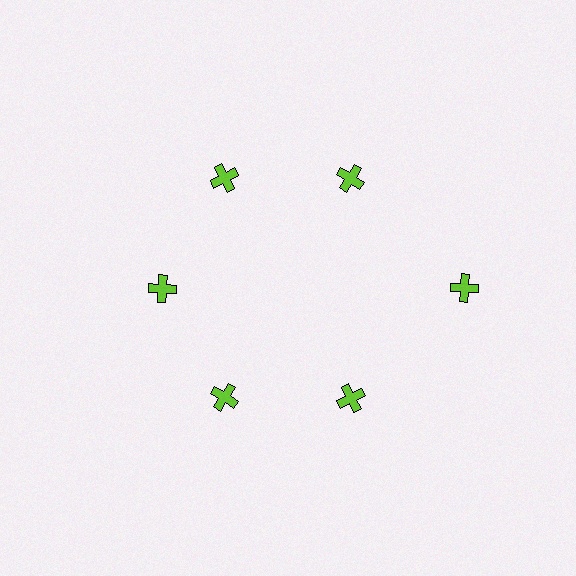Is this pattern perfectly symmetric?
No. The 6 lime crosses are arranged in a ring, but one element near the 3 o'clock position is pushed outward from the center, breaking the 6-fold rotational symmetry.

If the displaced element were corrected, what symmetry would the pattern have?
It would have 6-fold rotational symmetry — the pattern would map onto itself every 60 degrees.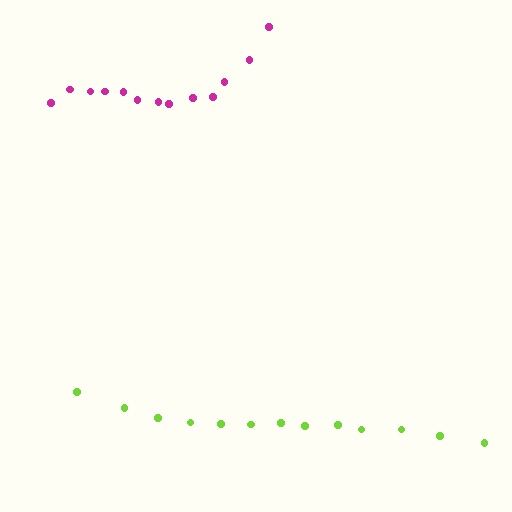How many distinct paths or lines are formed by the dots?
There are 2 distinct paths.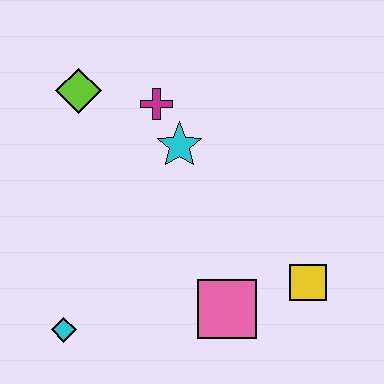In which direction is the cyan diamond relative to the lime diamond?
The cyan diamond is below the lime diamond.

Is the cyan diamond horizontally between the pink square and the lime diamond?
No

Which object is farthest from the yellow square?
The lime diamond is farthest from the yellow square.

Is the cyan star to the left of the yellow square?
Yes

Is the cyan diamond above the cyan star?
No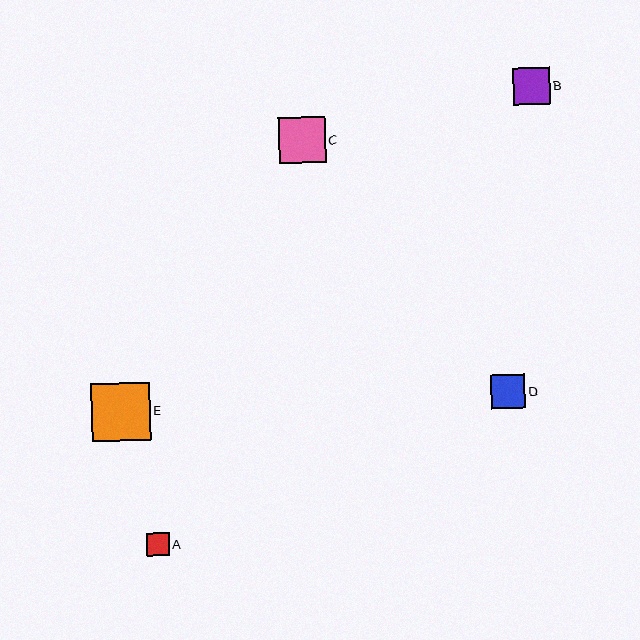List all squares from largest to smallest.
From largest to smallest: E, C, B, D, A.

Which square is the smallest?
Square A is the smallest with a size of approximately 23 pixels.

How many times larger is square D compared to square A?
Square D is approximately 1.5 times the size of square A.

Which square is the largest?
Square E is the largest with a size of approximately 58 pixels.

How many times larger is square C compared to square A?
Square C is approximately 2.0 times the size of square A.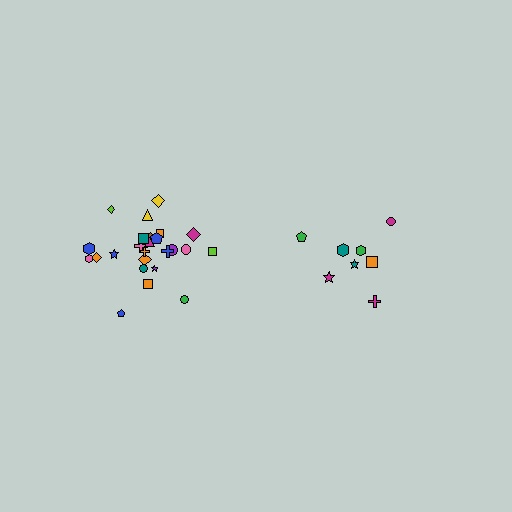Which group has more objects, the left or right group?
The left group.